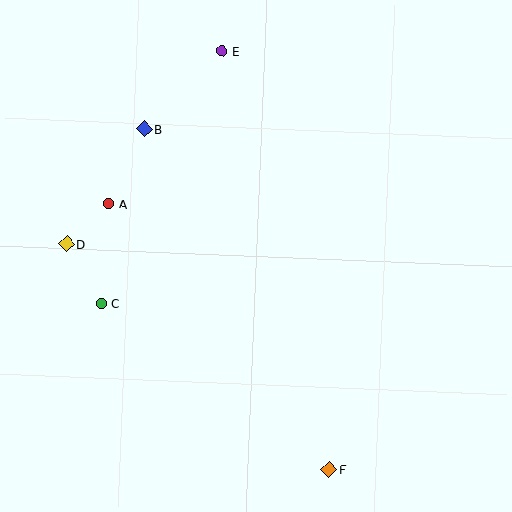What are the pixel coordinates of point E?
Point E is at (222, 51).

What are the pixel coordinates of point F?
Point F is at (329, 469).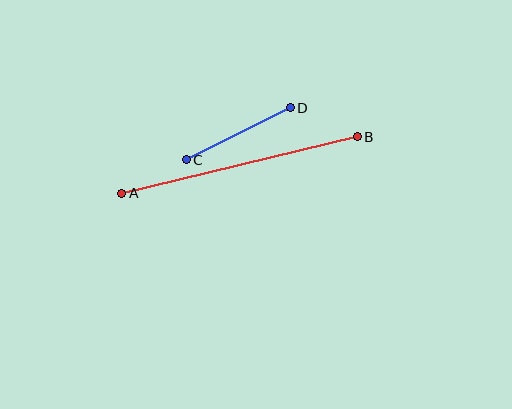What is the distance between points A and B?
The distance is approximately 242 pixels.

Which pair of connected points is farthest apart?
Points A and B are farthest apart.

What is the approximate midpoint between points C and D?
The midpoint is at approximately (238, 134) pixels.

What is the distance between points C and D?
The distance is approximately 116 pixels.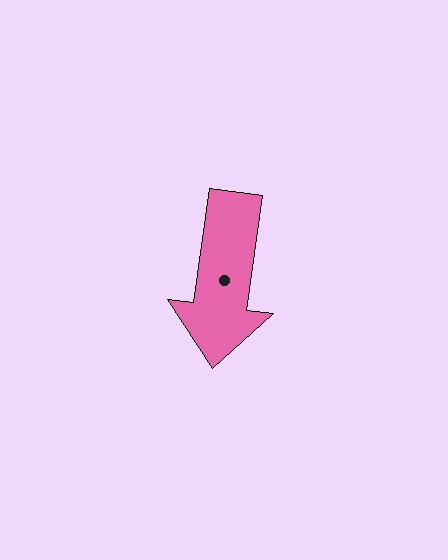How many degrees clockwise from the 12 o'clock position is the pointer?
Approximately 188 degrees.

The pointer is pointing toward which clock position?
Roughly 6 o'clock.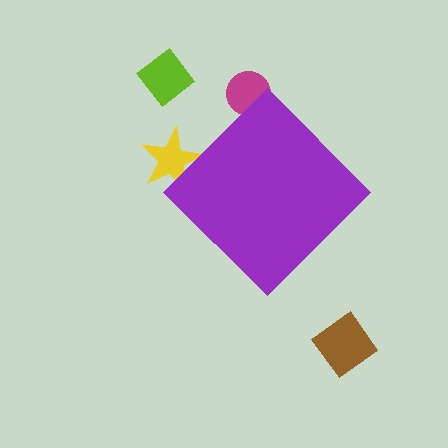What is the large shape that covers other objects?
A purple diamond.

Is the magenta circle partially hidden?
Yes, the magenta circle is partially hidden behind the purple diamond.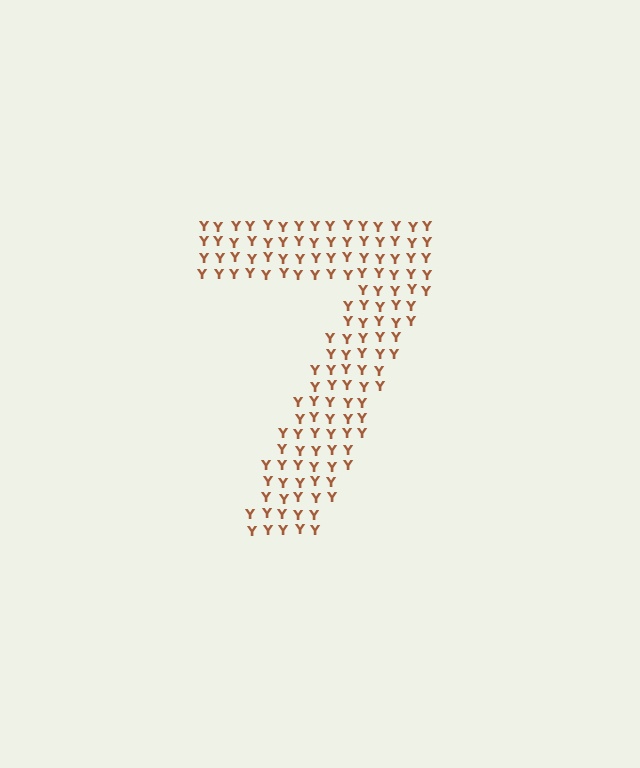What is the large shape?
The large shape is the digit 7.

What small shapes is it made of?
It is made of small letter Y's.